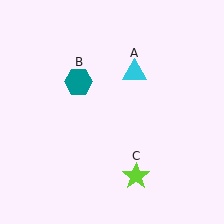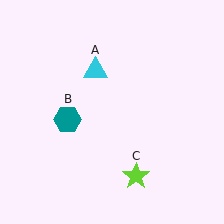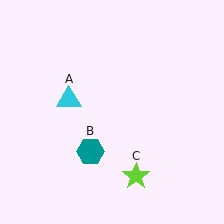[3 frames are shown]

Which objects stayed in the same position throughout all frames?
Lime star (object C) remained stationary.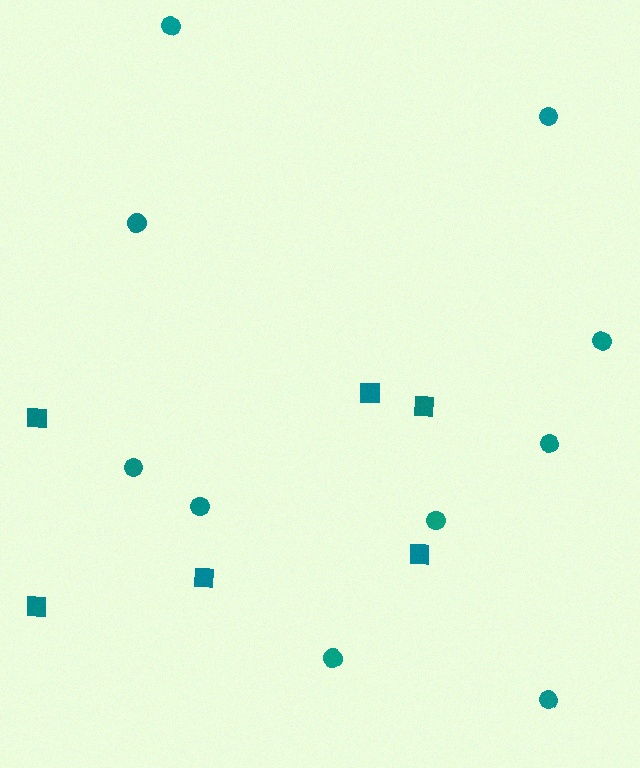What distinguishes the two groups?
There are 2 groups: one group of circles (10) and one group of squares (6).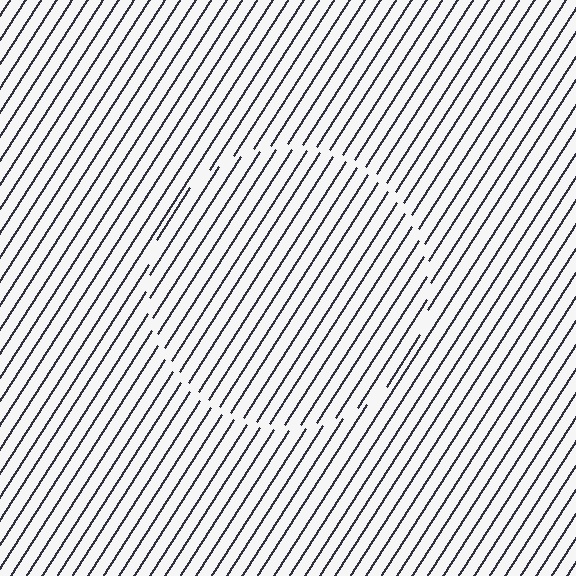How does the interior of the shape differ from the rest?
The interior of the shape contains the same grating, shifted by half a period — the contour is defined by the phase discontinuity where line-ends from the inner and outer gratings abut.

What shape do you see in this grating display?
An illusory circle. The interior of the shape contains the same grating, shifted by half a period — the contour is defined by the phase discontinuity where line-ends from the inner and outer gratings abut.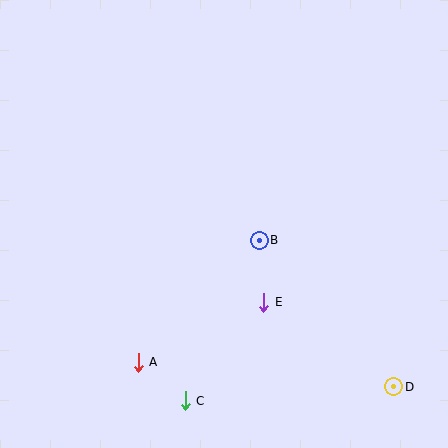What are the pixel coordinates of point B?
Point B is at (259, 240).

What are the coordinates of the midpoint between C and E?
The midpoint between C and E is at (224, 351).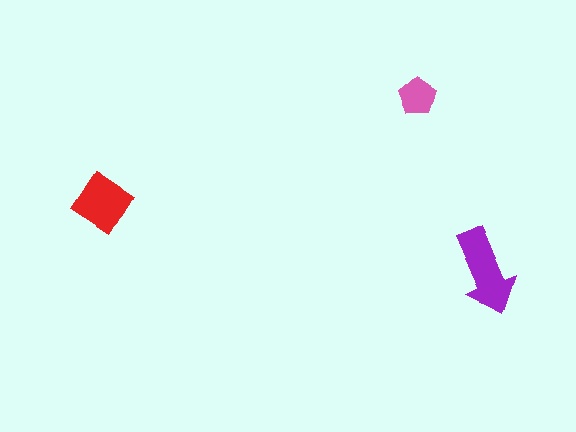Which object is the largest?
The purple arrow.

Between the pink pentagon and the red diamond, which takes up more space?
The red diamond.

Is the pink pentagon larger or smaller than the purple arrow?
Smaller.